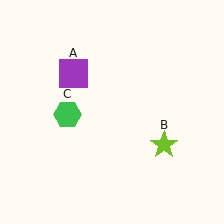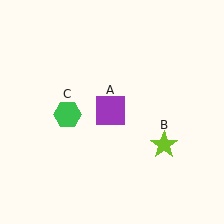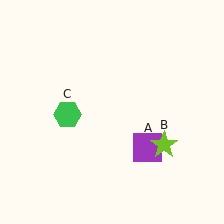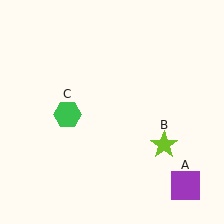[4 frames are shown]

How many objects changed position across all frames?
1 object changed position: purple square (object A).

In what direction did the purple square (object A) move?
The purple square (object A) moved down and to the right.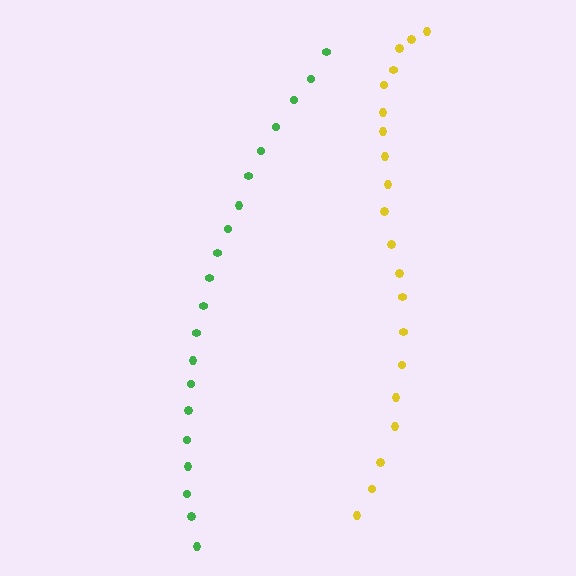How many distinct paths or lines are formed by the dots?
There are 2 distinct paths.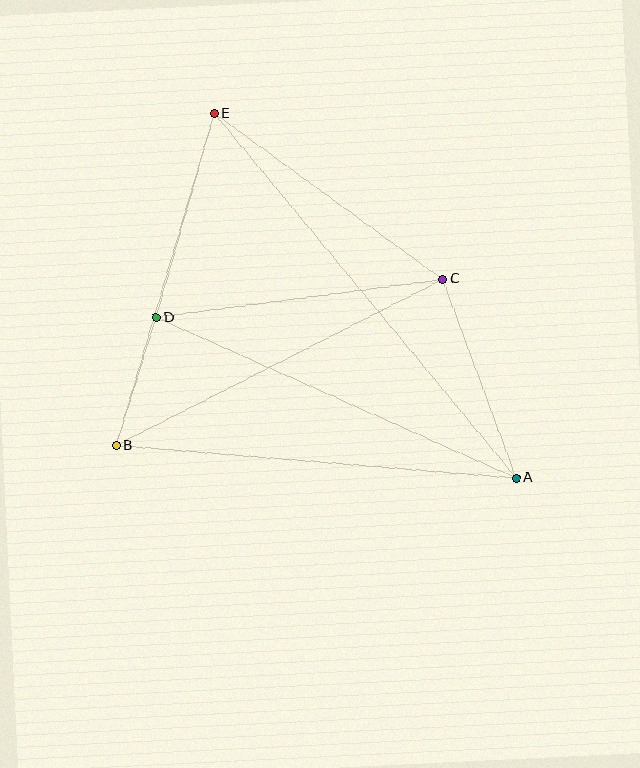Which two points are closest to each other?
Points B and D are closest to each other.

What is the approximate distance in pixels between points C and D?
The distance between C and D is approximately 289 pixels.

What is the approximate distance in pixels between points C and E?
The distance between C and E is approximately 283 pixels.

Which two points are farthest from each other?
Points A and E are farthest from each other.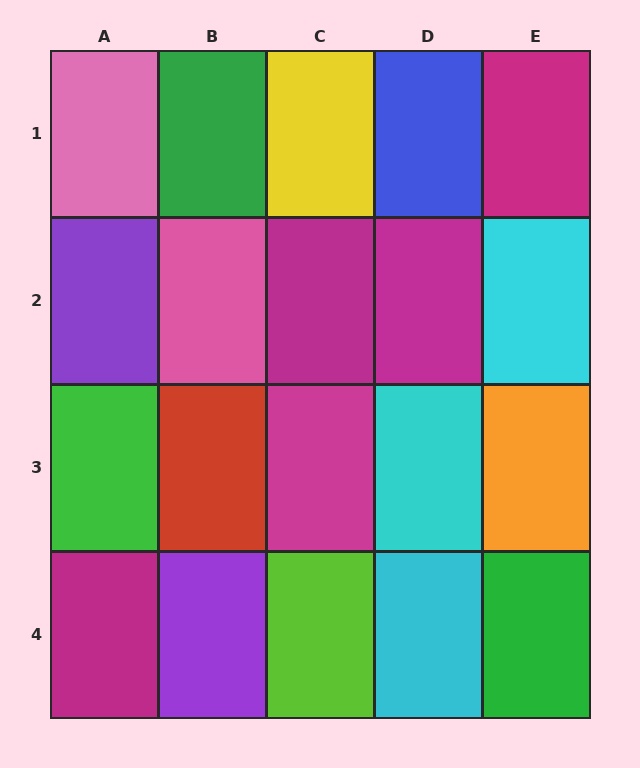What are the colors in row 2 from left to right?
Purple, pink, magenta, magenta, cyan.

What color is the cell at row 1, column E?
Magenta.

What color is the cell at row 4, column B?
Purple.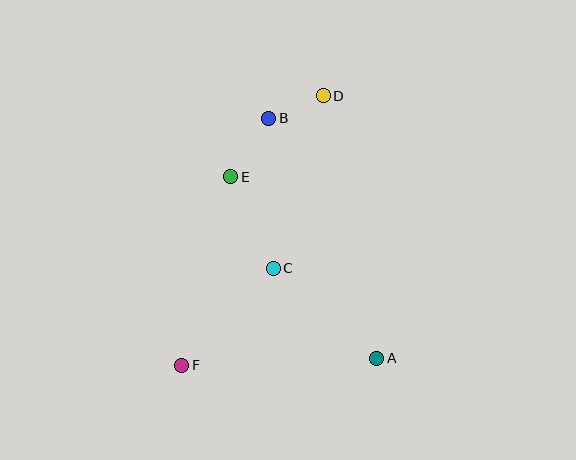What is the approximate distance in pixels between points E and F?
The distance between E and F is approximately 195 pixels.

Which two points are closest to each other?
Points B and D are closest to each other.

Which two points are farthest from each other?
Points D and F are farthest from each other.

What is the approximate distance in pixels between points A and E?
The distance between A and E is approximately 233 pixels.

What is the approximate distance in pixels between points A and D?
The distance between A and D is approximately 268 pixels.